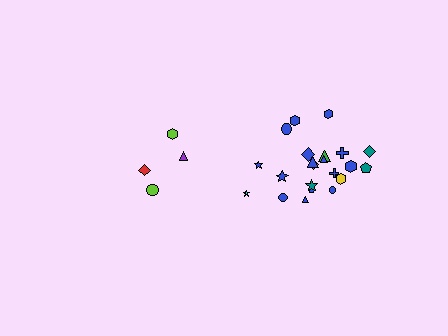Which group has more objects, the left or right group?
The right group.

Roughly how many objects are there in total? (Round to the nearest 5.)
Roughly 25 objects in total.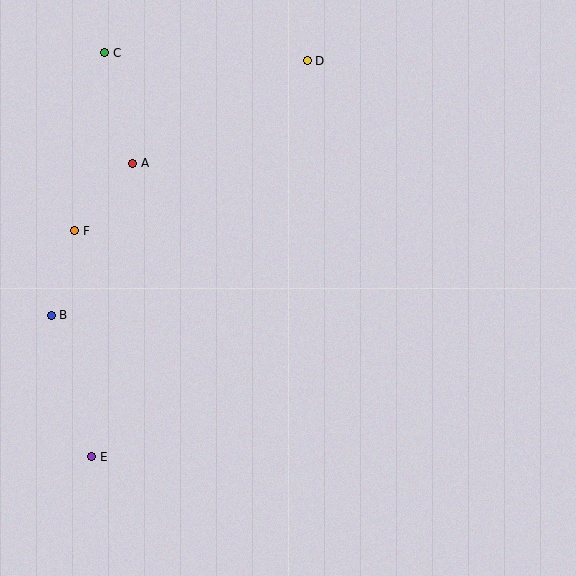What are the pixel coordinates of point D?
Point D is at (307, 61).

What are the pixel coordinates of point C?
Point C is at (105, 53).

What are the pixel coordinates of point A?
Point A is at (133, 163).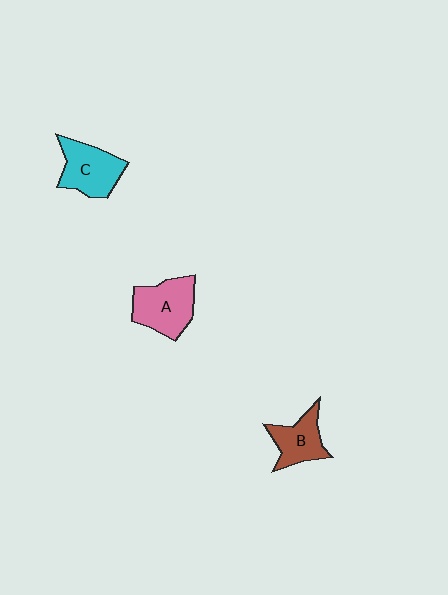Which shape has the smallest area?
Shape B (brown).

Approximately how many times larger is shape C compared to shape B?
Approximately 1.3 times.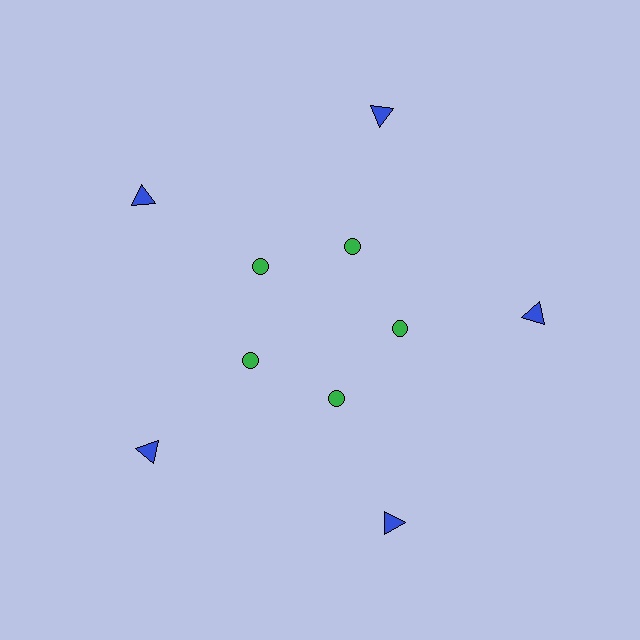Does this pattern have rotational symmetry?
Yes, this pattern has 5-fold rotational symmetry. It looks the same after rotating 72 degrees around the center.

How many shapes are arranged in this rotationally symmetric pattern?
There are 10 shapes, arranged in 5 groups of 2.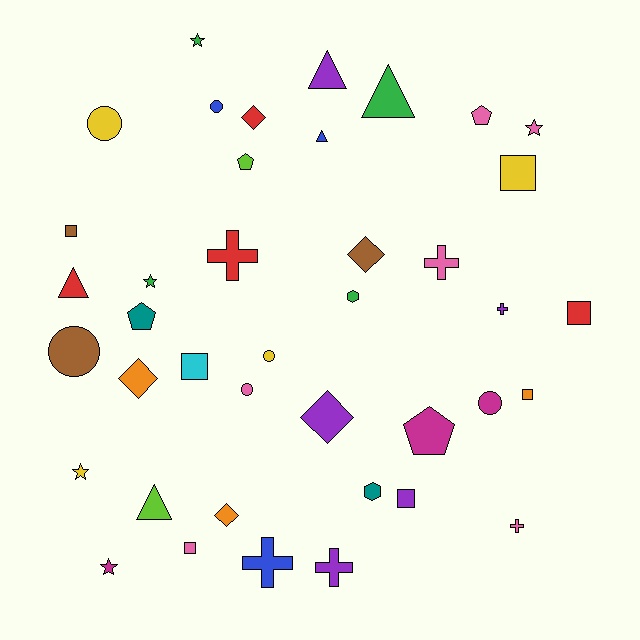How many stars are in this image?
There are 5 stars.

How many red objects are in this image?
There are 4 red objects.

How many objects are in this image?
There are 40 objects.